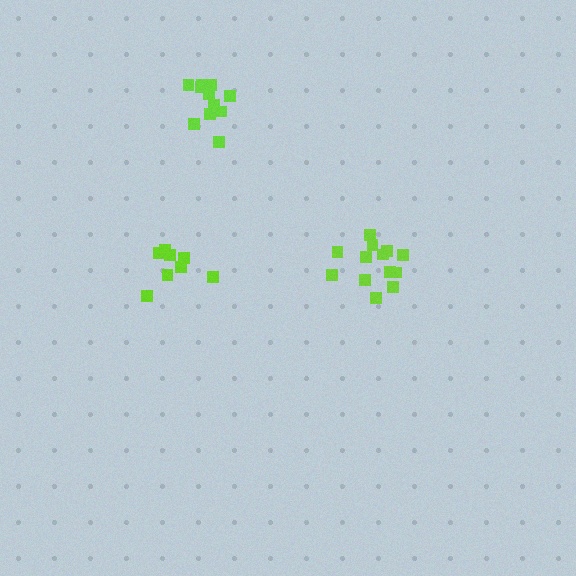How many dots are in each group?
Group 1: 13 dots, Group 2: 11 dots, Group 3: 8 dots (32 total).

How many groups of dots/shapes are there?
There are 3 groups.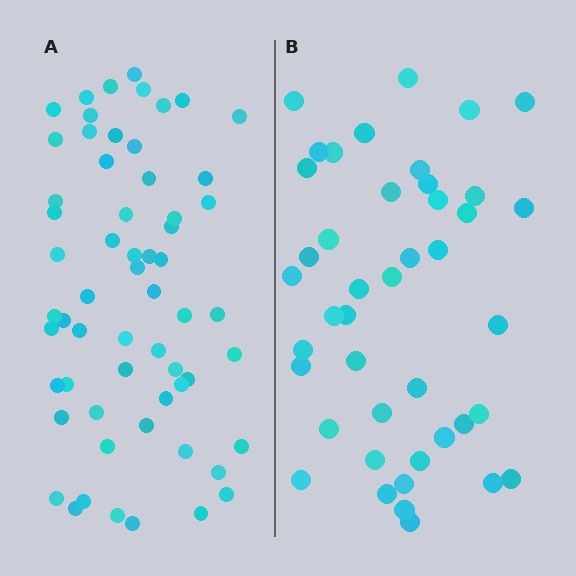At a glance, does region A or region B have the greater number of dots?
Region A (the left region) has more dots.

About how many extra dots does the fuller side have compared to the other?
Region A has approximately 15 more dots than region B.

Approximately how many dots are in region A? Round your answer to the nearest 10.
About 60 dots.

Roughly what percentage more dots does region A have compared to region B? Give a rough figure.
About 40% more.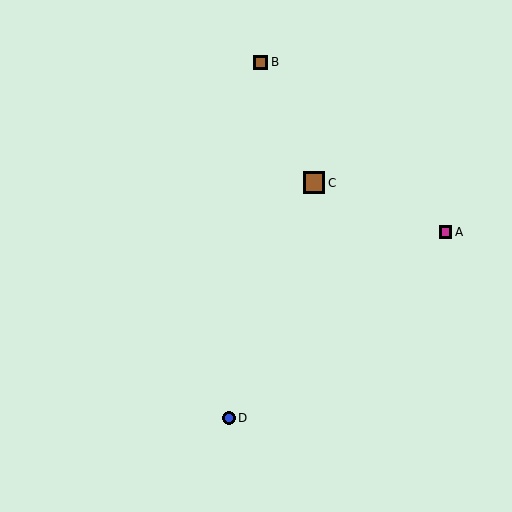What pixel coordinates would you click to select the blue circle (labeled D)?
Click at (229, 418) to select the blue circle D.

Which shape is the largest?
The brown square (labeled C) is the largest.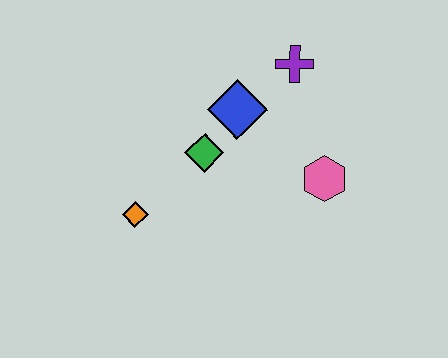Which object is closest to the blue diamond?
The green diamond is closest to the blue diamond.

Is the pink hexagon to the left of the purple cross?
No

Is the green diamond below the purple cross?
Yes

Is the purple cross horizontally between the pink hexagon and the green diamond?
Yes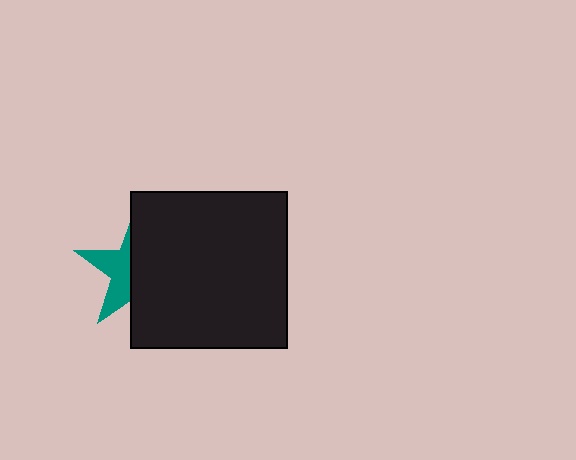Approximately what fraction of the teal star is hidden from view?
Roughly 61% of the teal star is hidden behind the black square.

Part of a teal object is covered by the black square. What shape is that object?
It is a star.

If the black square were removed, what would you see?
You would see the complete teal star.